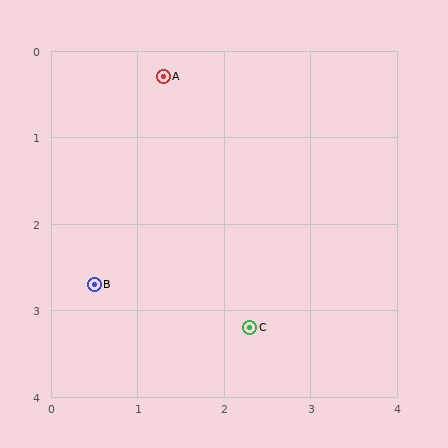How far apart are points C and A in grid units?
Points C and A are about 3.1 grid units apart.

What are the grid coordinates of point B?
Point B is at approximately (0.5, 2.7).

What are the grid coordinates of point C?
Point C is at approximately (2.3, 3.2).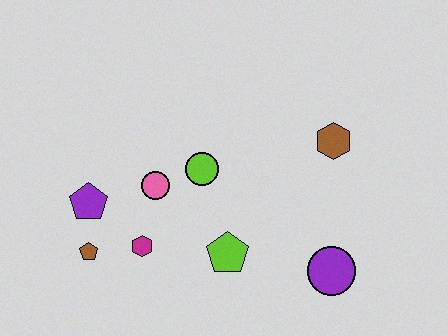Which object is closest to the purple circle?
The lime pentagon is closest to the purple circle.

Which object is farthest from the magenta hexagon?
The brown hexagon is farthest from the magenta hexagon.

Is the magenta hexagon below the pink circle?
Yes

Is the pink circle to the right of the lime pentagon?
No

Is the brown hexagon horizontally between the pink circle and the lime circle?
No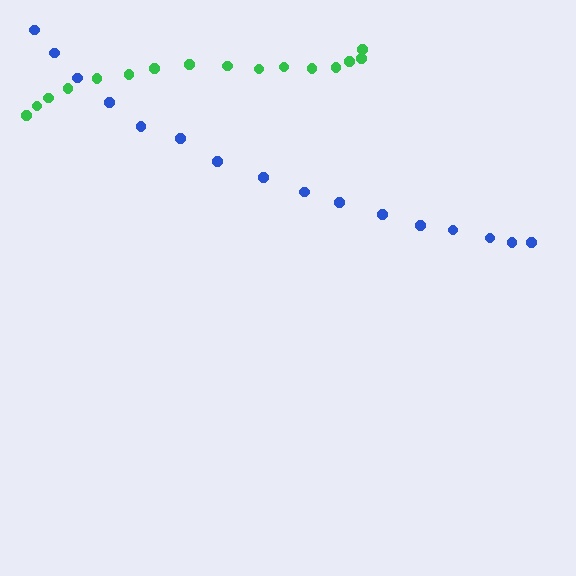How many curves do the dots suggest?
There are 2 distinct paths.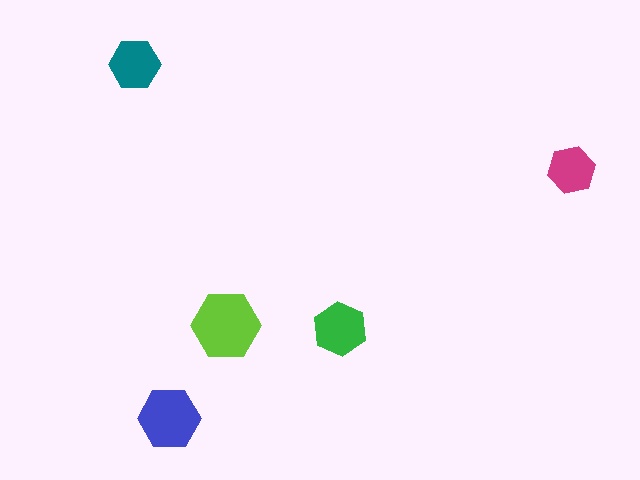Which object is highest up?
The teal hexagon is topmost.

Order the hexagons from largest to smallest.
the lime one, the blue one, the green one, the teal one, the magenta one.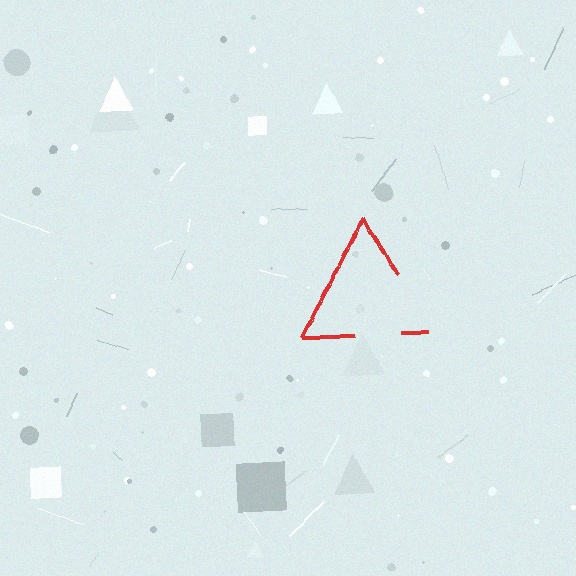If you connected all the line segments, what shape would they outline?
They would outline a triangle.